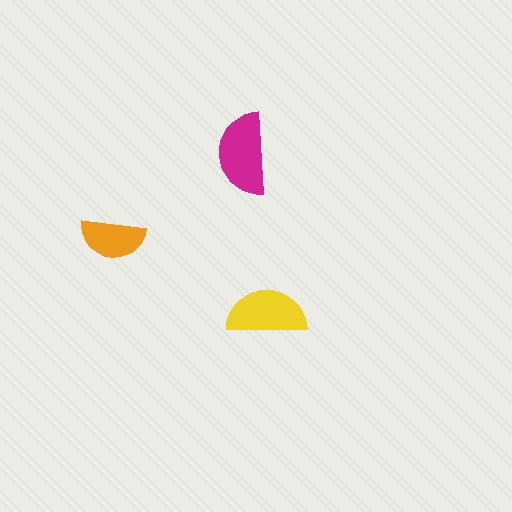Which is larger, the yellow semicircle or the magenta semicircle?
The magenta one.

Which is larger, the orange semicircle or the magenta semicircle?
The magenta one.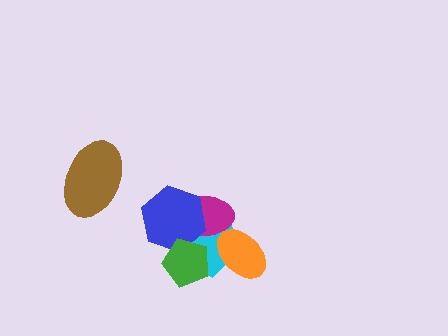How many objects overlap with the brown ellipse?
0 objects overlap with the brown ellipse.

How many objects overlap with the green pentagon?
2 objects overlap with the green pentagon.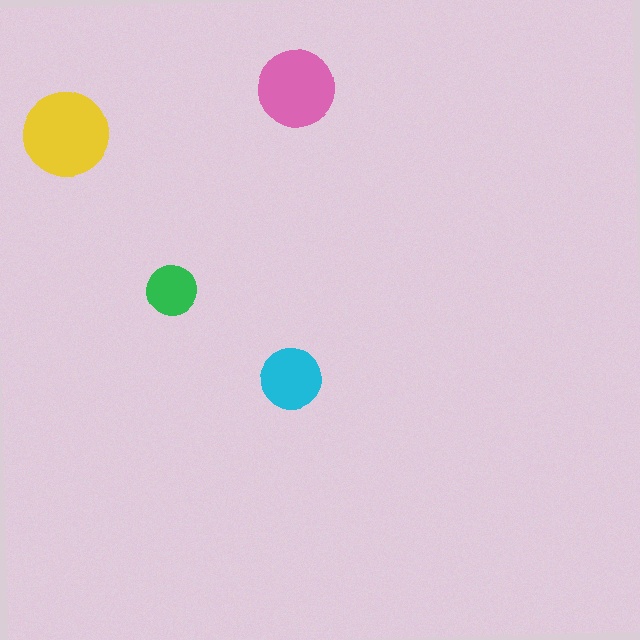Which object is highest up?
The pink circle is topmost.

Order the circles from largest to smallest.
the yellow one, the pink one, the cyan one, the green one.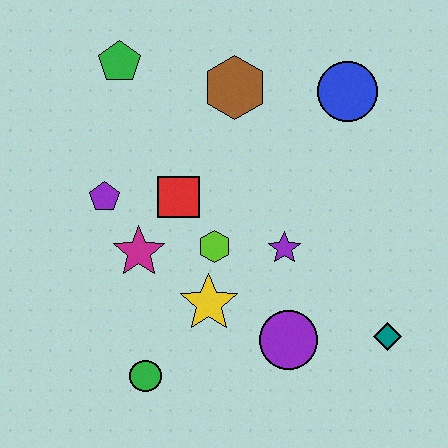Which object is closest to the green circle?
The yellow star is closest to the green circle.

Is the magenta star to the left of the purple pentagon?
No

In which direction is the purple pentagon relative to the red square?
The purple pentagon is to the left of the red square.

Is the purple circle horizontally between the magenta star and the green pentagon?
No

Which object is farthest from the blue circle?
The green circle is farthest from the blue circle.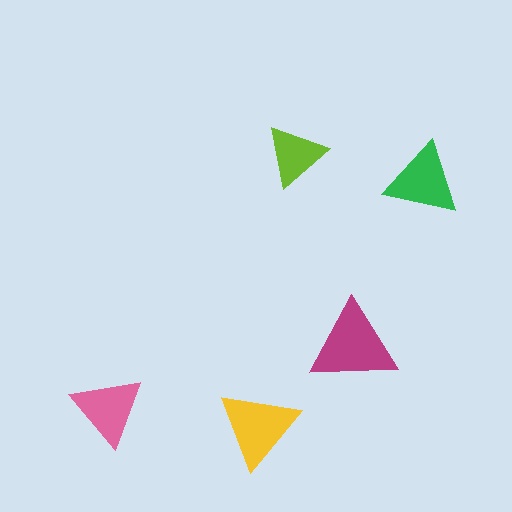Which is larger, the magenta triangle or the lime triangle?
The magenta one.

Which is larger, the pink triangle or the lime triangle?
The pink one.